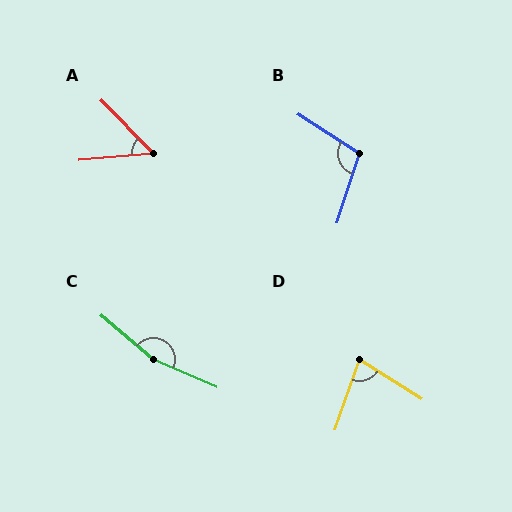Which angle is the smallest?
A, at approximately 51 degrees.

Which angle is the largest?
C, at approximately 163 degrees.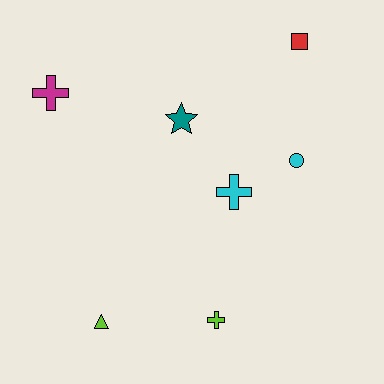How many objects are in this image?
There are 7 objects.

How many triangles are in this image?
There is 1 triangle.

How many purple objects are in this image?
There are no purple objects.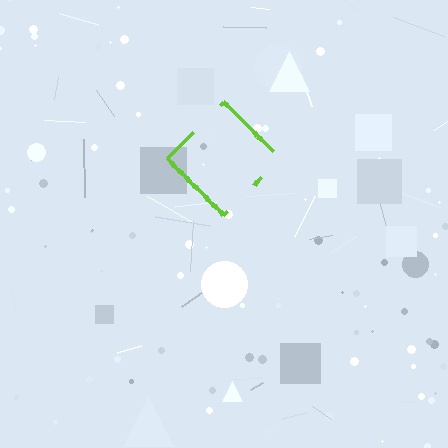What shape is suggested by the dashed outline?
The dashed outline suggests a diamond.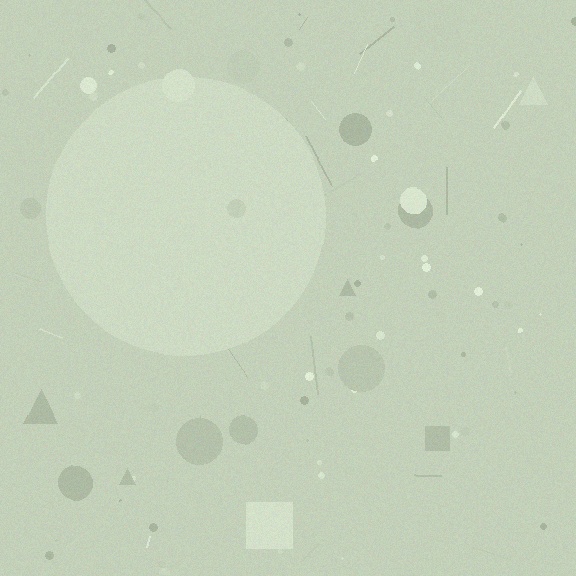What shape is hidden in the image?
A circle is hidden in the image.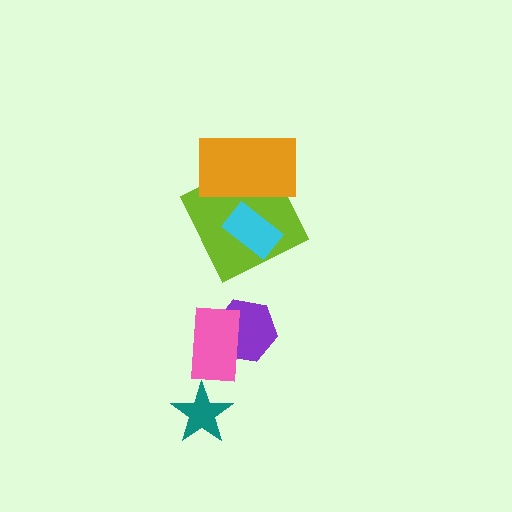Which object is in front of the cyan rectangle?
The orange rectangle is in front of the cyan rectangle.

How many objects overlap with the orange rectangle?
2 objects overlap with the orange rectangle.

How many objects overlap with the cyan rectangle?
2 objects overlap with the cyan rectangle.